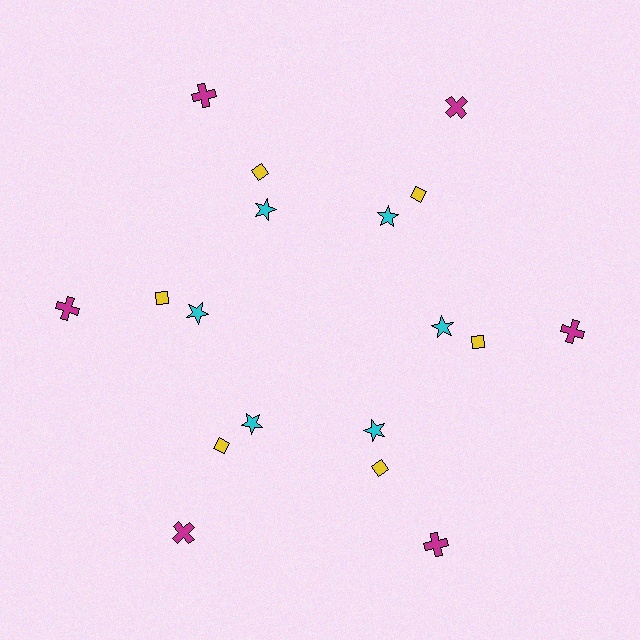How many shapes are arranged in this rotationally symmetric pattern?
There are 18 shapes, arranged in 6 groups of 3.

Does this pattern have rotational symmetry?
Yes, this pattern has 6-fold rotational symmetry. It looks the same after rotating 60 degrees around the center.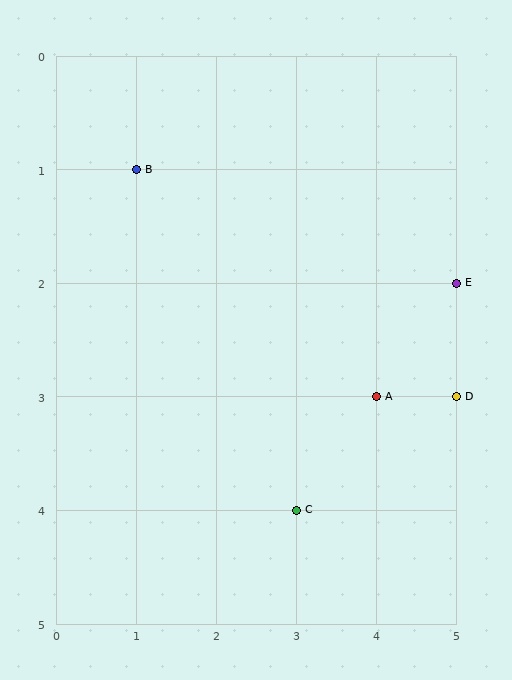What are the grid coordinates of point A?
Point A is at grid coordinates (4, 3).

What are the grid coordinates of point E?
Point E is at grid coordinates (5, 2).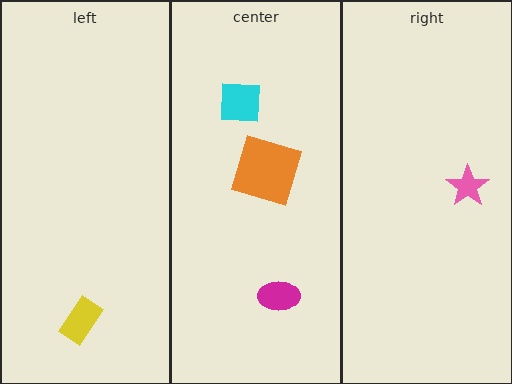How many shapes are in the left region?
1.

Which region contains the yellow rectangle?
The left region.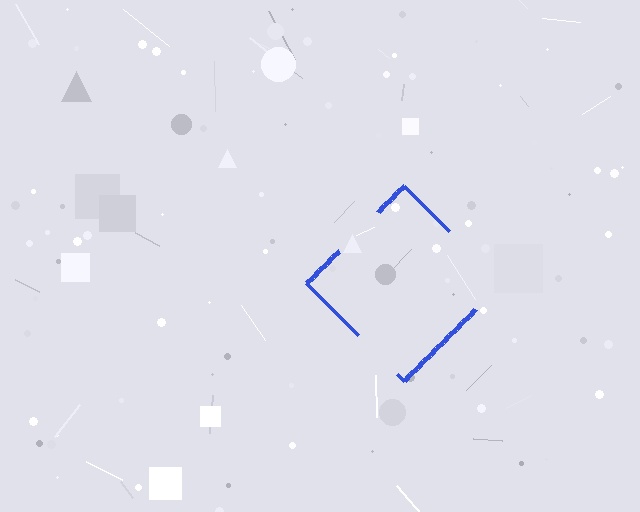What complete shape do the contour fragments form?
The contour fragments form a diamond.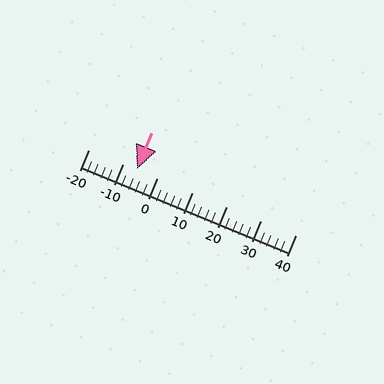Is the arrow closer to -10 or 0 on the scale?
The arrow is closer to -10.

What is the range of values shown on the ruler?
The ruler shows values from -20 to 40.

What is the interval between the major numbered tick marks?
The major tick marks are spaced 10 units apart.